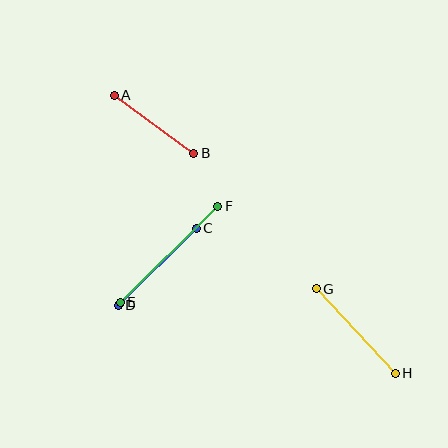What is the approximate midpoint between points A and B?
The midpoint is at approximately (154, 124) pixels.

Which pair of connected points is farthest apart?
Points E and F are farthest apart.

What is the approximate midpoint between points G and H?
The midpoint is at approximately (356, 331) pixels.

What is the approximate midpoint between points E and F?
The midpoint is at approximately (169, 254) pixels.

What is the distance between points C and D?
The distance is approximately 109 pixels.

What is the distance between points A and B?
The distance is approximately 98 pixels.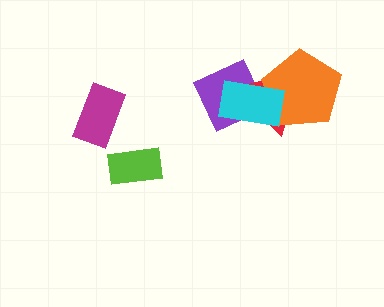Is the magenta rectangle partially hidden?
No, no other shape covers it.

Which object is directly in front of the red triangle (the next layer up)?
The orange pentagon is directly in front of the red triangle.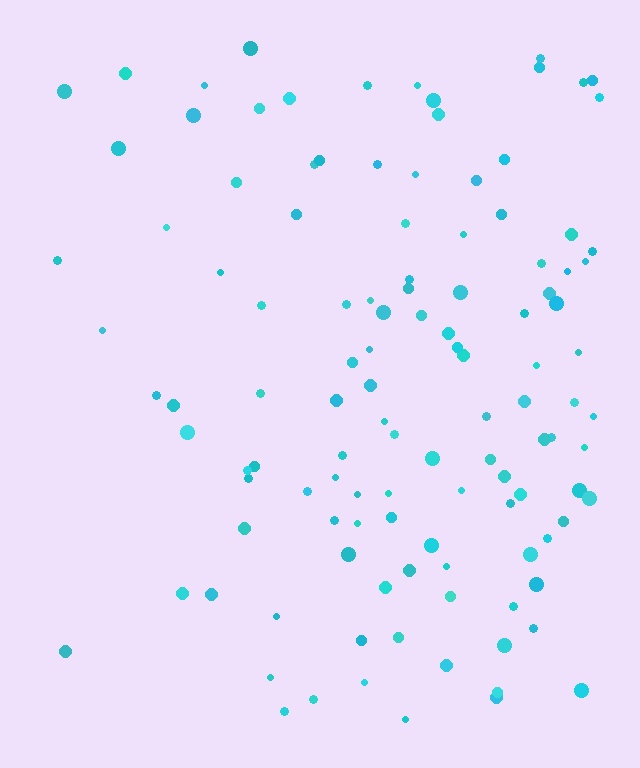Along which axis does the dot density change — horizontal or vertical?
Horizontal.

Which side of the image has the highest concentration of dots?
The right.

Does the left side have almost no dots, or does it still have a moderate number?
Still a moderate number, just noticeably fewer than the right.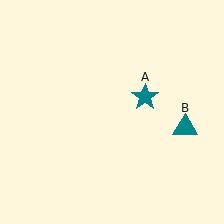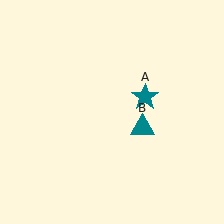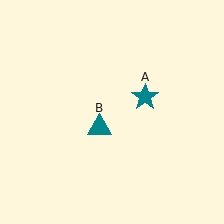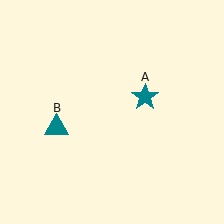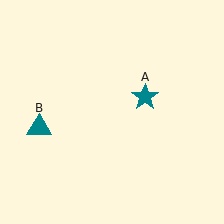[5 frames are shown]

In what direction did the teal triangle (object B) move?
The teal triangle (object B) moved left.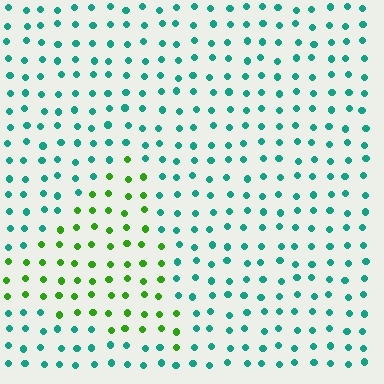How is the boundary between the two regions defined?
The boundary is defined purely by a slight shift in hue (about 57 degrees). Spacing, size, and orientation are identical on both sides.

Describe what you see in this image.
The image is filled with small teal elements in a uniform arrangement. A triangle-shaped region is visible where the elements are tinted to a slightly different hue, forming a subtle color boundary.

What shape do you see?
I see a triangle.